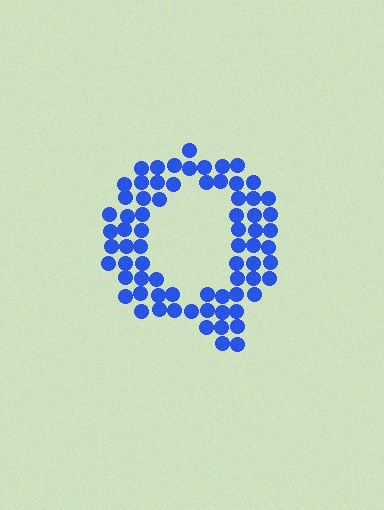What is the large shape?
The large shape is the letter Q.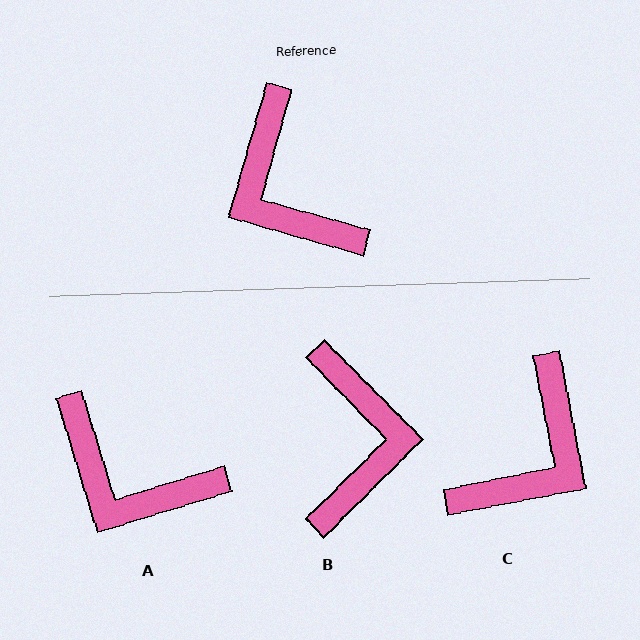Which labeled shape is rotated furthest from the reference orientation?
B, about 151 degrees away.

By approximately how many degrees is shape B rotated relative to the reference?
Approximately 151 degrees counter-clockwise.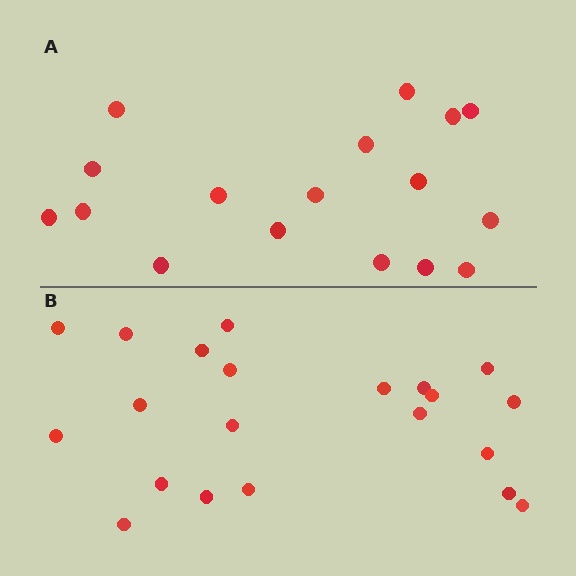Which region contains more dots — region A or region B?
Region B (the bottom region) has more dots.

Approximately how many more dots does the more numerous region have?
Region B has about 4 more dots than region A.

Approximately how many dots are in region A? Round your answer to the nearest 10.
About 20 dots. (The exact count is 17, which rounds to 20.)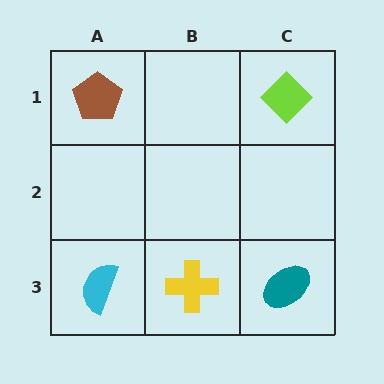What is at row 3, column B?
A yellow cross.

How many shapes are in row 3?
3 shapes.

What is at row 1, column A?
A brown pentagon.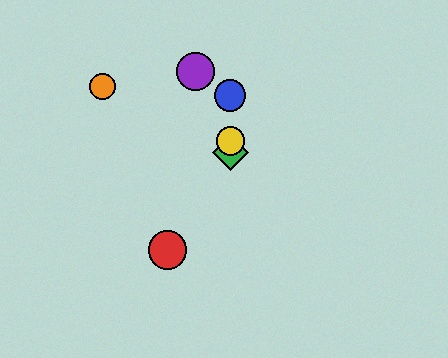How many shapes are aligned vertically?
3 shapes (the blue circle, the green diamond, the yellow circle) are aligned vertically.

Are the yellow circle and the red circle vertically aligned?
No, the yellow circle is at x≈230 and the red circle is at x≈167.